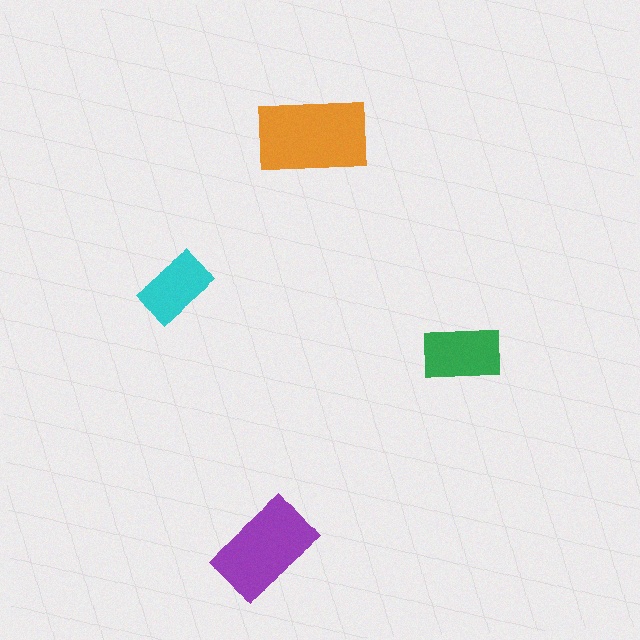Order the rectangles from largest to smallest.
the orange one, the purple one, the green one, the cyan one.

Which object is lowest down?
The purple rectangle is bottommost.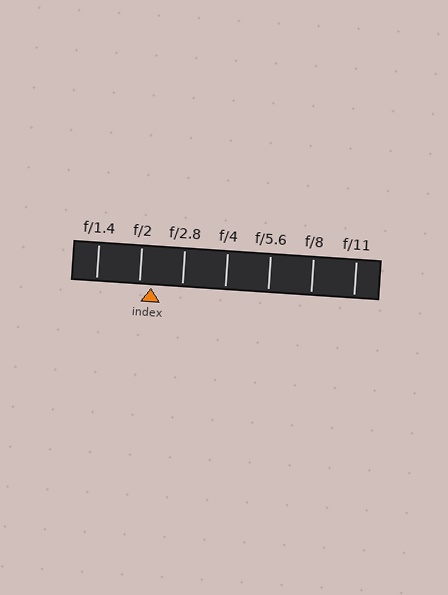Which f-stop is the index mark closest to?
The index mark is closest to f/2.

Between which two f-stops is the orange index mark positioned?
The index mark is between f/2 and f/2.8.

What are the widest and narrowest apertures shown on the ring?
The widest aperture shown is f/1.4 and the narrowest is f/11.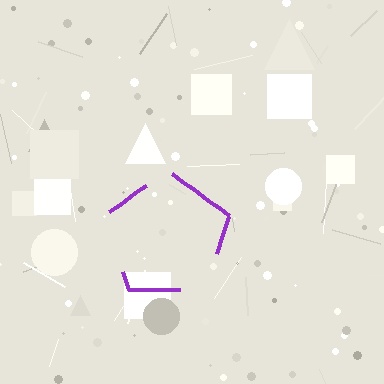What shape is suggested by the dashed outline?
The dashed outline suggests a pentagon.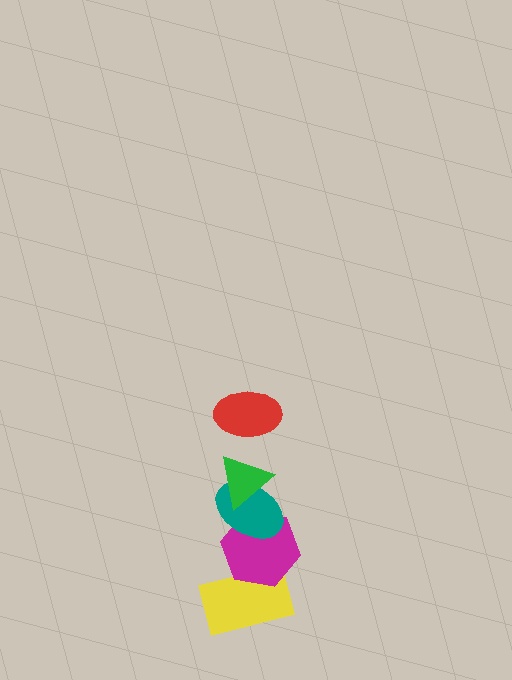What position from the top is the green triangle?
The green triangle is 2nd from the top.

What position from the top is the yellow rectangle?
The yellow rectangle is 5th from the top.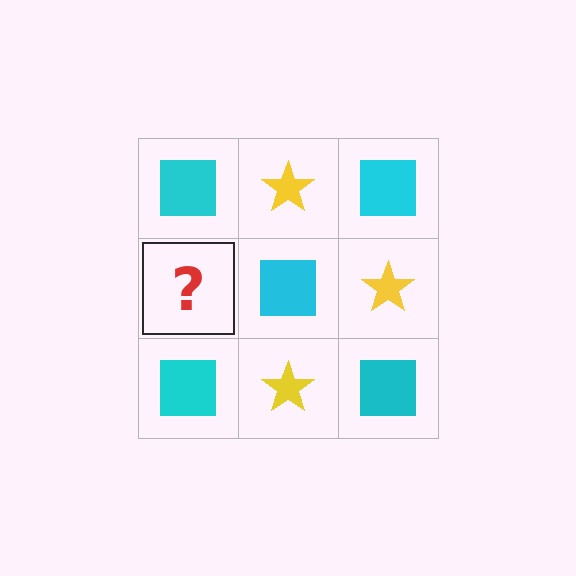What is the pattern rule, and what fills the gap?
The rule is that it alternates cyan square and yellow star in a checkerboard pattern. The gap should be filled with a yellow star.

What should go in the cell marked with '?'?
The missing cell should contain a yellow star.